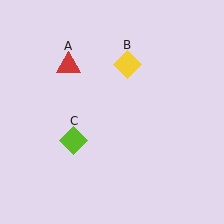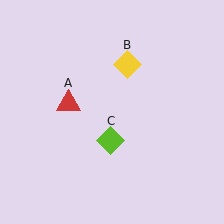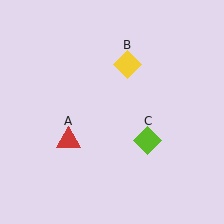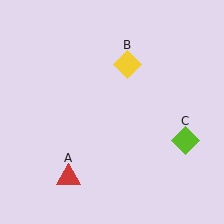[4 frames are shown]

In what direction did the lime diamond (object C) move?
The lime diamond (object C) moved right.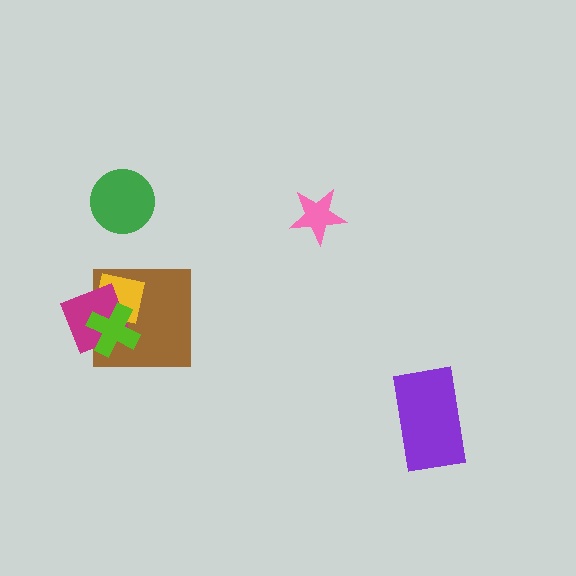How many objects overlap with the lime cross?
3 objects overlap with the lime cross.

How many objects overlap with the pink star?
0 objects overlap with the pink star.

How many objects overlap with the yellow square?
3 objects overlap with the yellow square.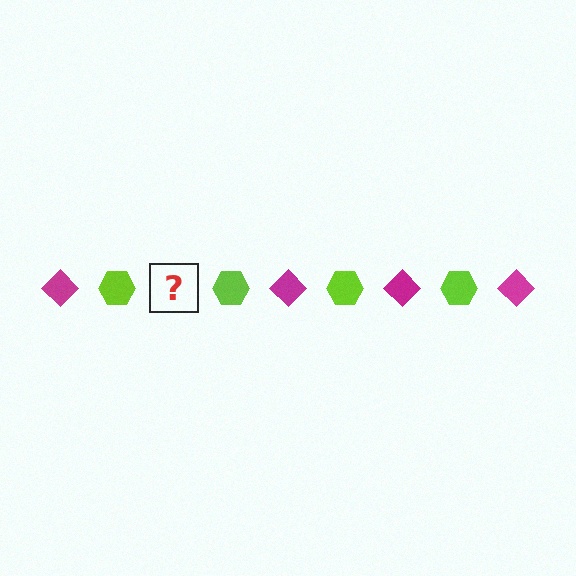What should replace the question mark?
The question mark should be replaced with a magenta diamond.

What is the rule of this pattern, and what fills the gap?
The rule is that the pattern alternates between magenta diamond and lime hexagon. The gap should be filled with a magenta diamond.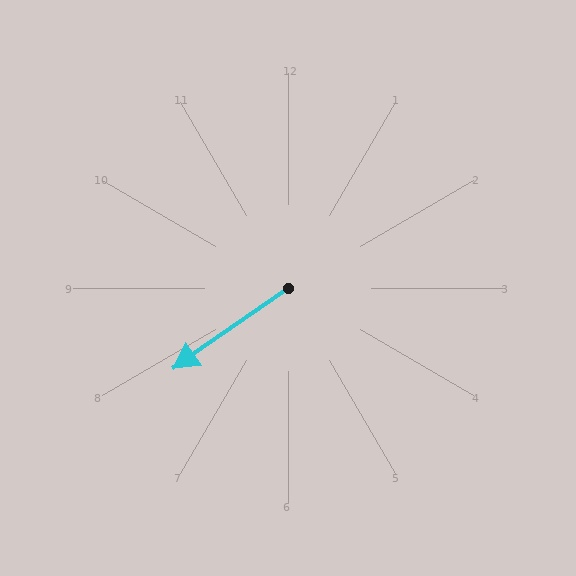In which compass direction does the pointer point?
Southwest.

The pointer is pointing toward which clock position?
Roughly 8 o'clock.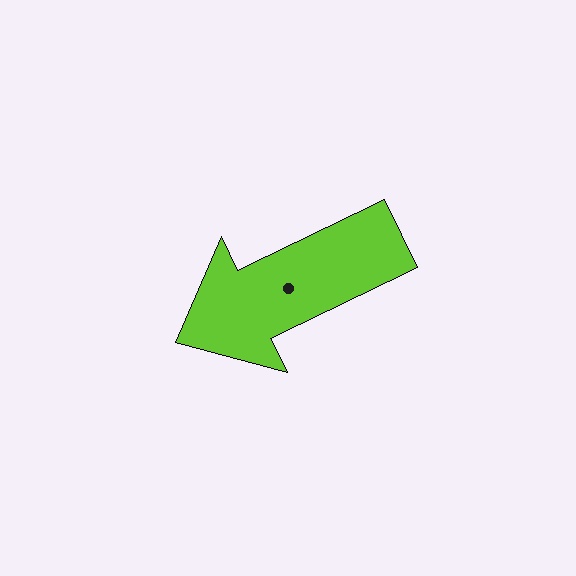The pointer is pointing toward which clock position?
Roughly 8 o'clock.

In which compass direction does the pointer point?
Southwest.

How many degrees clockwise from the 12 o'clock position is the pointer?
Approximately 244 degrees.